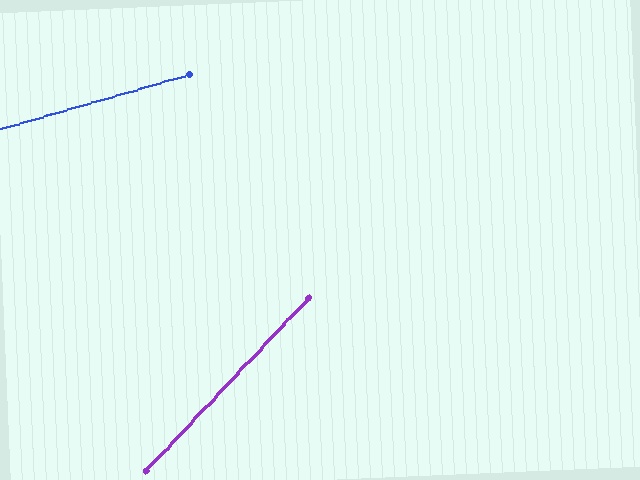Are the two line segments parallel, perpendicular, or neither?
Neither parallel nor perpendicular — they differ by about 31°.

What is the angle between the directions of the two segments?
Approximately 31 degrees.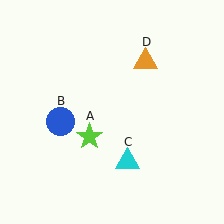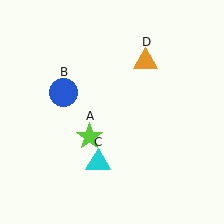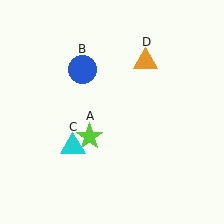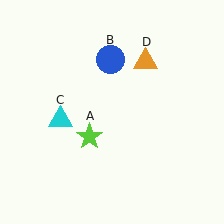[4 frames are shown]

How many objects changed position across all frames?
2 objects changed position: blue circle (object B), cyan triangle (object C).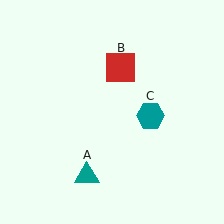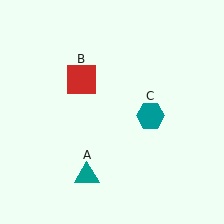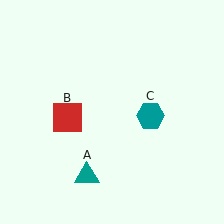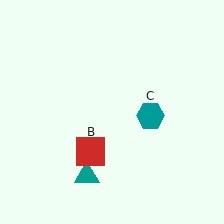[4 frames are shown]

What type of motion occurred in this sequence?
The red square (object B) rotated counterclockwise around the center of the scene.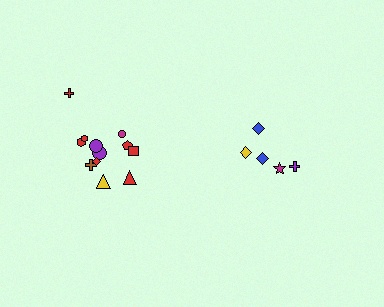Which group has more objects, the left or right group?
The left group.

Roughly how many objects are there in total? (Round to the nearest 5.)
Roughly 15 objects in total.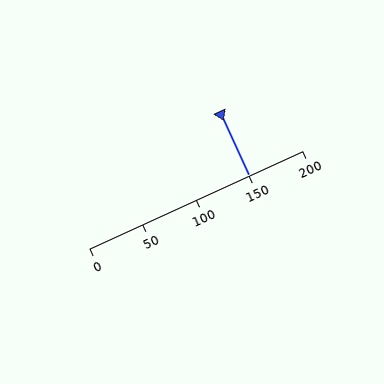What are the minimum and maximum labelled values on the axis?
The axis runs from 0 to 200.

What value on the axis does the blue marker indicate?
The marker indicates approximately 150.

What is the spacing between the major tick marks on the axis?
The major ticks are spaced 50 apart.